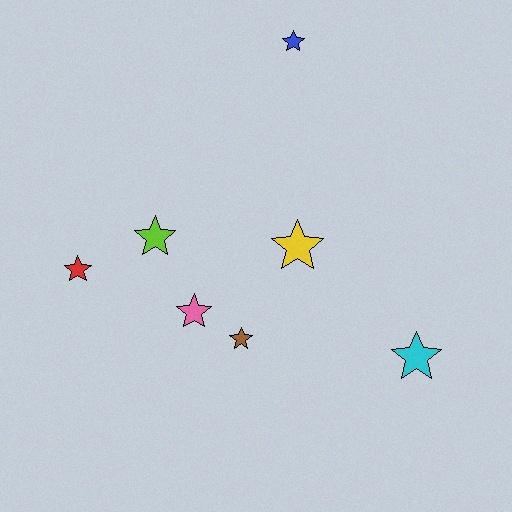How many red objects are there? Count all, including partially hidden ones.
There is 1 red object.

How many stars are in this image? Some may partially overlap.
There are 7 stars.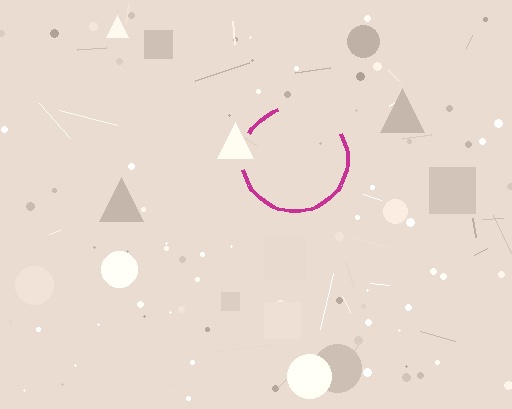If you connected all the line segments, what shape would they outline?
They would outline a circle.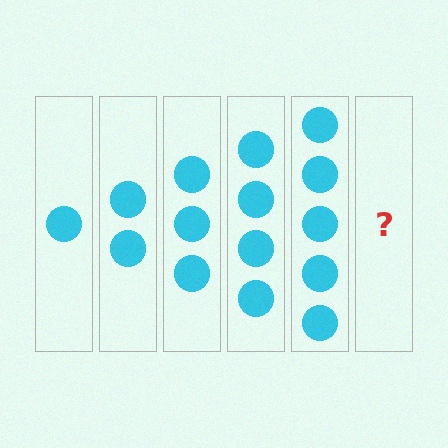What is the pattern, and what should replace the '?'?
The pattern is that each step adds one more circle. The '?' should be 6 circles.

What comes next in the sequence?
The next element should be 6 circles.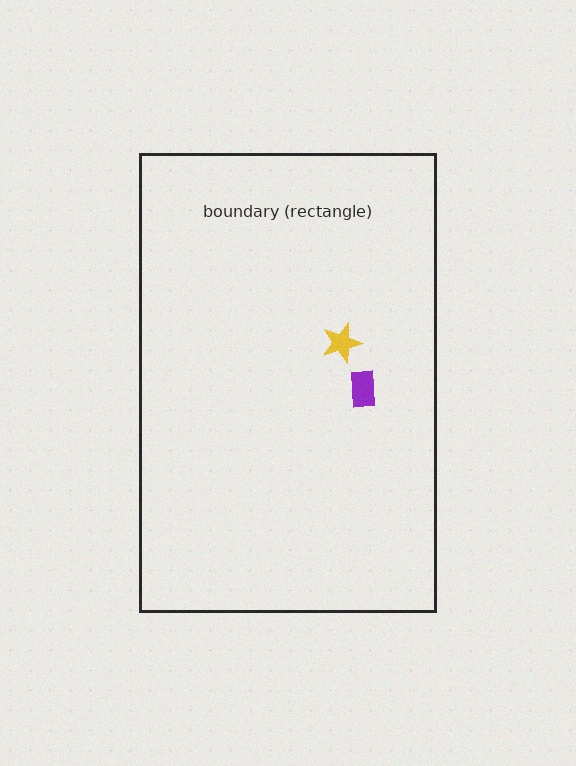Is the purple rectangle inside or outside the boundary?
Inside.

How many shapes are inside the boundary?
2 inside, 0 outside.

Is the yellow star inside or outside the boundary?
Inside.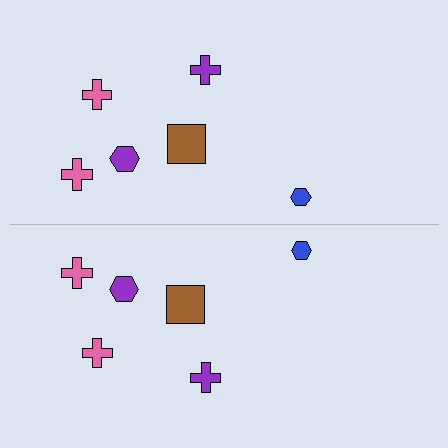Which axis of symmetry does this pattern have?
The pattern has a horizontal axis of symmetry running through the center of the image.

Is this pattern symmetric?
Yes, this pattern has bilateral (reflection) symmetry.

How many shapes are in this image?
There are 12 shapes in this image.